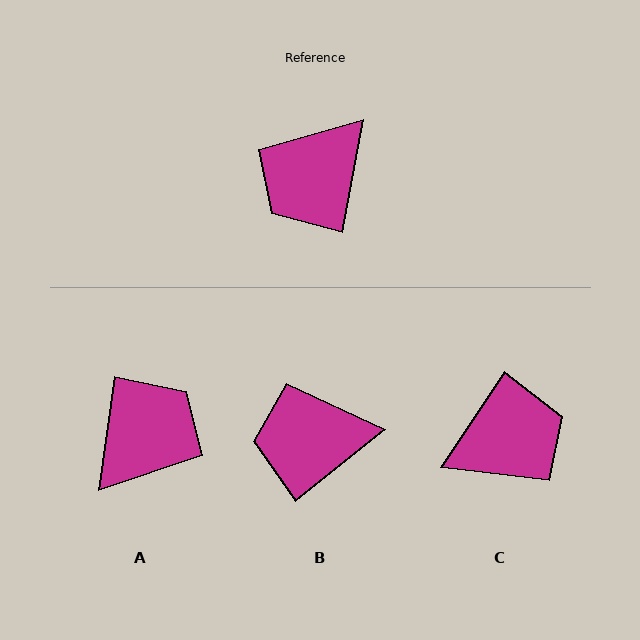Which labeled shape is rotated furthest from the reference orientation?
A, about 177 degrees away.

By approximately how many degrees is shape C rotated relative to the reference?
Approximately 157 degrees counter-clockwise.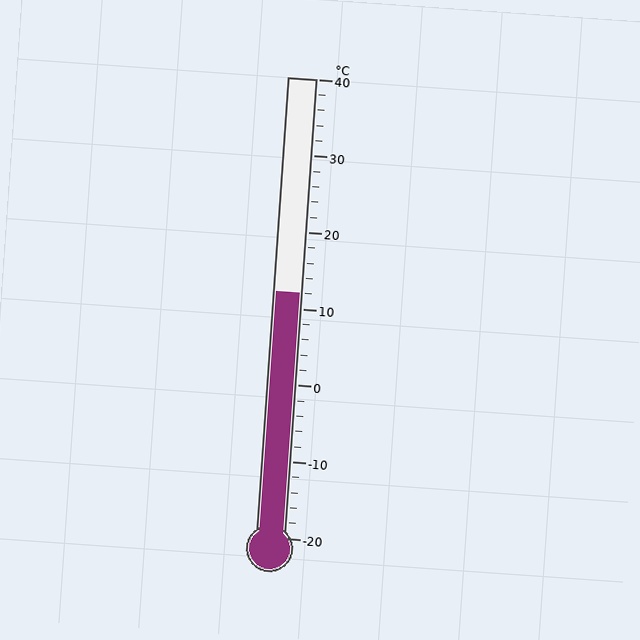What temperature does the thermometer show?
The thermometer shows approximately 12°C.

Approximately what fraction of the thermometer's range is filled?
The thermometer is filled to approximately 55% of its range.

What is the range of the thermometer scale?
The thermometer scale ranges from -20°C to 40°C.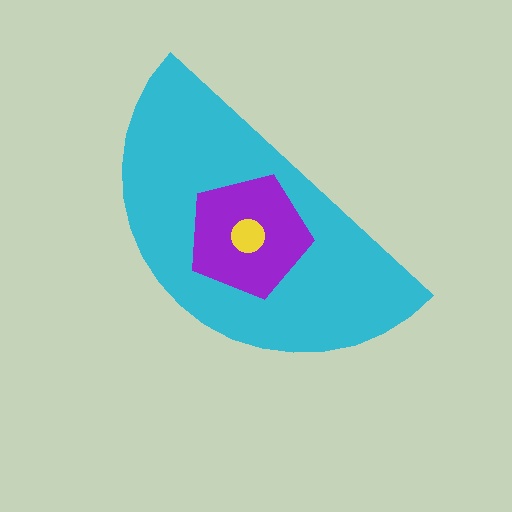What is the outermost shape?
The cyan semicircle.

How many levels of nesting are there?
3.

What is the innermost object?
The yellow circle.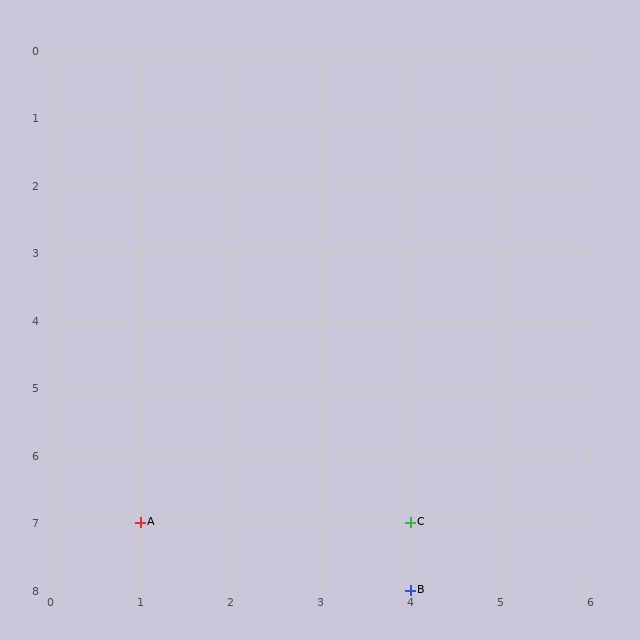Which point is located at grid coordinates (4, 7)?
Point C is at (4, 7).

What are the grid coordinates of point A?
Point A is at grid coordinates (1, 7).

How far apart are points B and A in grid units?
Points B and A are 3 columns and 1 row apart (about 3.2 grid units diagonally).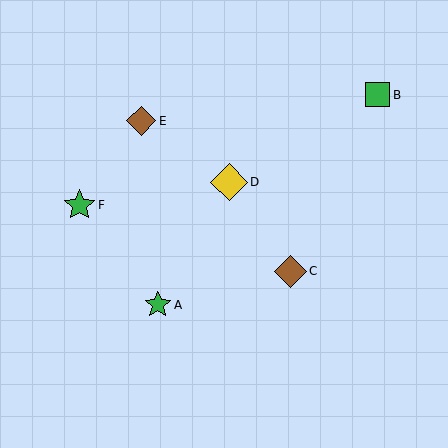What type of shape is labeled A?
Shape A is a green star.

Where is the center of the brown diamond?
The center of the brown diamond is at (290, 271).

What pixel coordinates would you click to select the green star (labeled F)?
Click at (79, 205) to select the green star F.